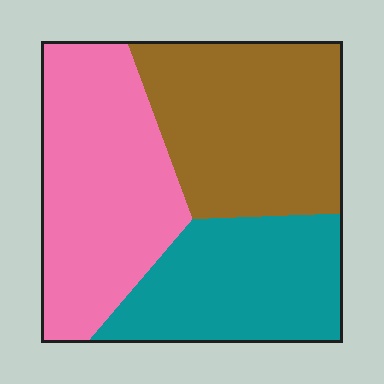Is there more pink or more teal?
Pink.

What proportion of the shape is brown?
Brown takes up about one third (1/3) of the shape.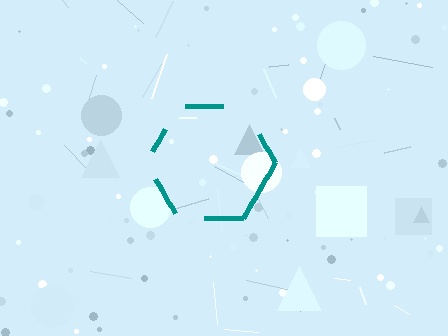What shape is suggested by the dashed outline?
The dashed outline suggests a hexagon.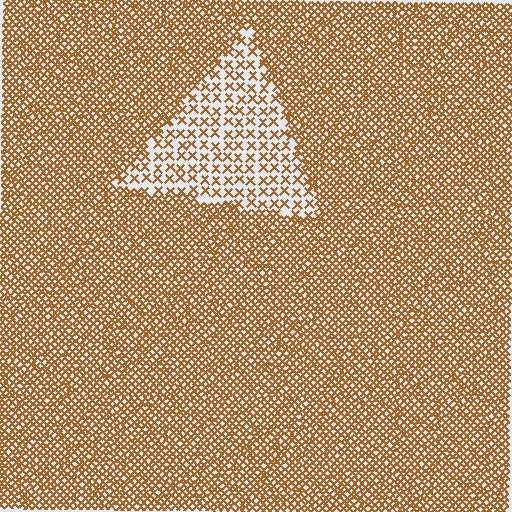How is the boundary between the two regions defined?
The boundary is defined by a change in element density (approximately 2.8x ratio). All elements are the same color, size, and shape.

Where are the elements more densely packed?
The elements are more densely packed outside the triangle boundary.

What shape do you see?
I see a triangle.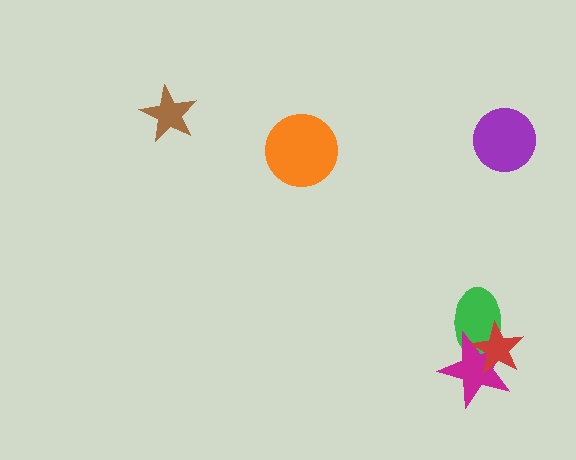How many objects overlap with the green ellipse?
2 objects overlap with the green ellipse.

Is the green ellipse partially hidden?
Yes, it is partially covered by another shape.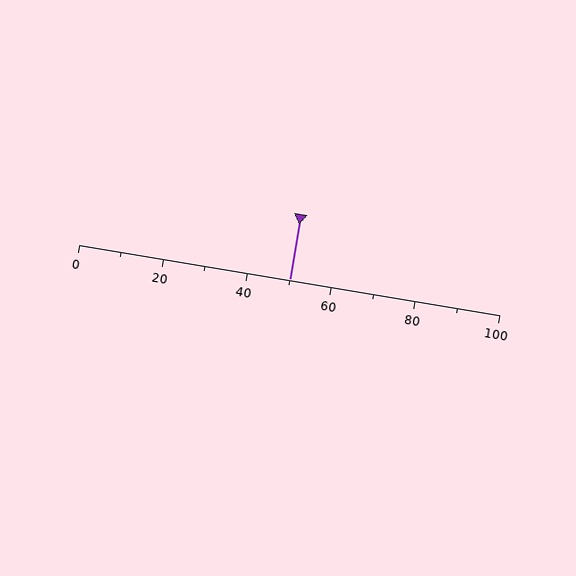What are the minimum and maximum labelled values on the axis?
The axis runs from 0 to 100.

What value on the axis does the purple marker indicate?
The marker indicates approximately 50.